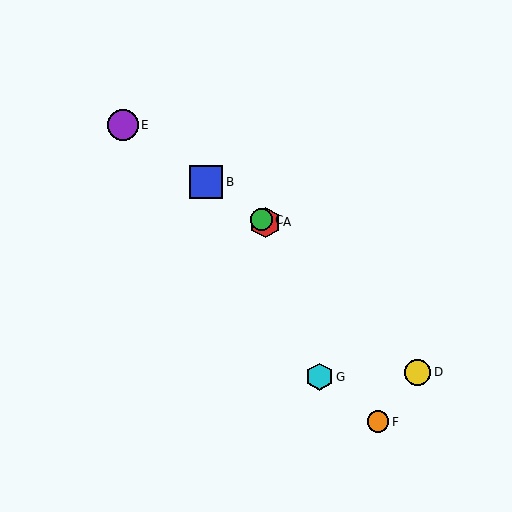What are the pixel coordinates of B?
Object B is at (206, 182).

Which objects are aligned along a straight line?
Objects A, B, C, E are aligned along a straight line.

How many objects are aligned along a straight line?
4 objects (A, B, C, E) are aligned along a straight line.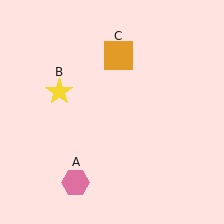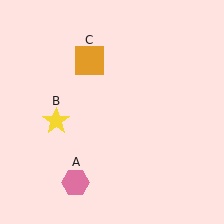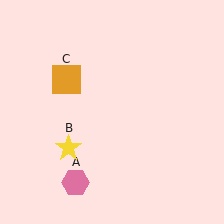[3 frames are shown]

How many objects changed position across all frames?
2 objects changed position: yellow star (object B), orange square (object C).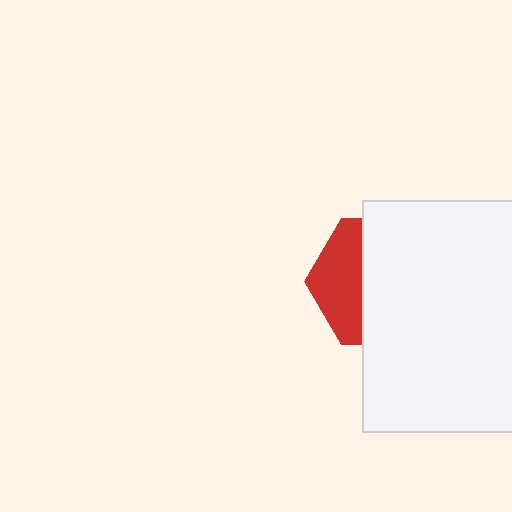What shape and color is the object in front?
The object in front is a white rectangle.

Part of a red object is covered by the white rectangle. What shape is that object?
It is a hexagon.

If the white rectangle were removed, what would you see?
You would see the complete red hexagon.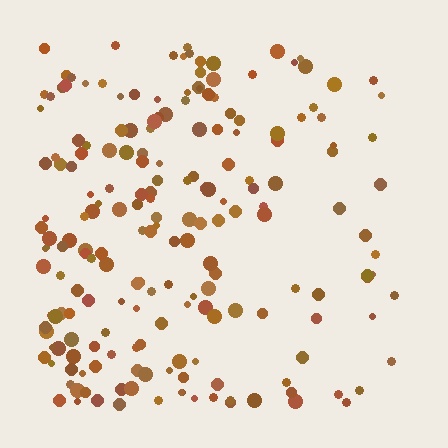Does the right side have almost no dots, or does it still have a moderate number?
Still a moderate number, just noticeably fewer than the left.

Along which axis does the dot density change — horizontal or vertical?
Horizontal.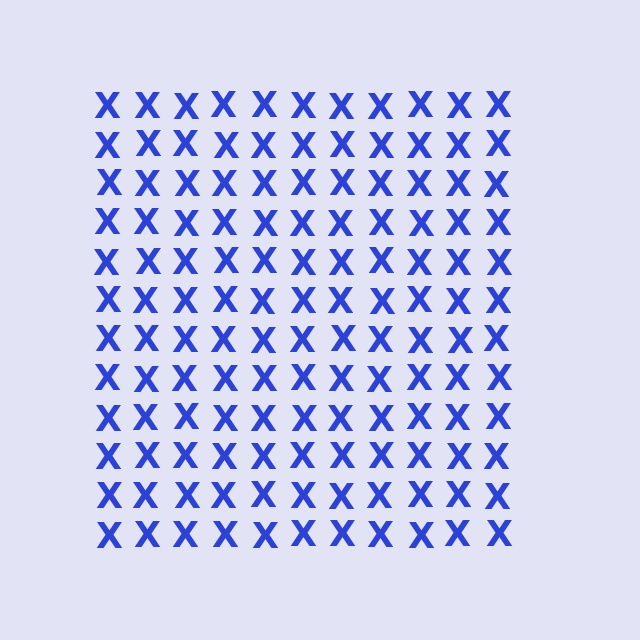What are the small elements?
The small elements are letter X's.